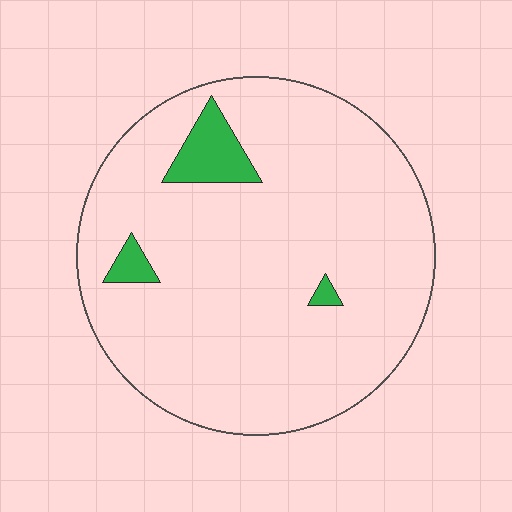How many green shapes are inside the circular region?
3.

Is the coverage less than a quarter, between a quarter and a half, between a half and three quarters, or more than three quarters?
Less than a quarter.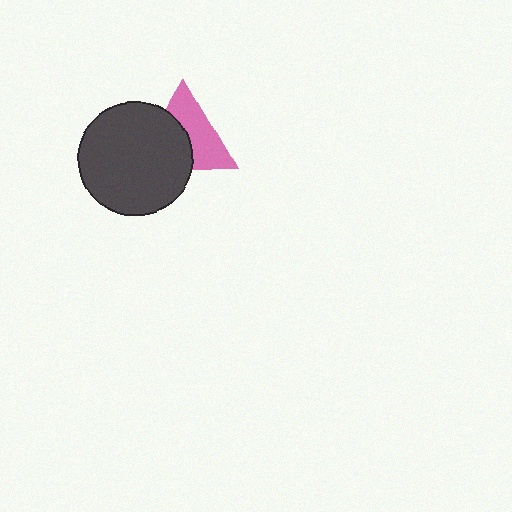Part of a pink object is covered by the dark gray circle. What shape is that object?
It is a triangle.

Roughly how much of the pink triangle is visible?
About half of it is visible (roughly 53%).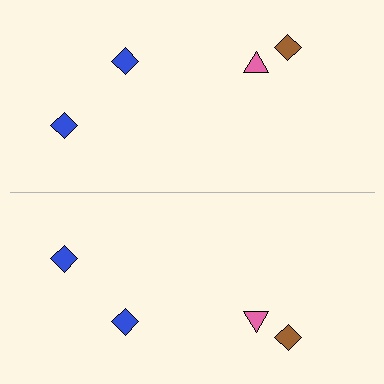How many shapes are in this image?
There are 8 shapes in this image.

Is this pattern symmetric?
Yes, this pattern has bilateral (reflection) symmetry.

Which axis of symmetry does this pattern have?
The pattern has a horizontal axis of symmetry running through the center of the image.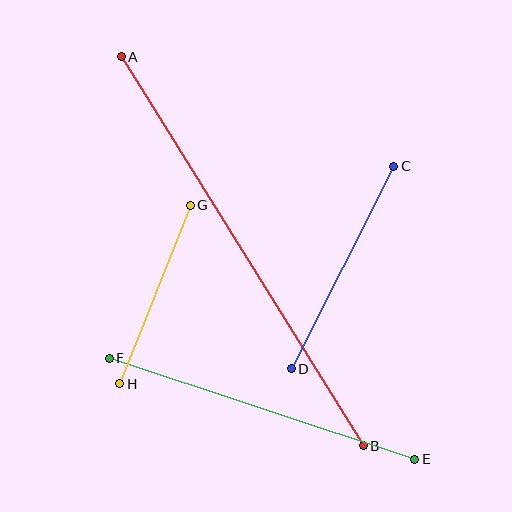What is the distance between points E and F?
The distance is approximately 322 pixels.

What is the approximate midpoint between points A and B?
The midpoint is at approximately (242, 251) pixels.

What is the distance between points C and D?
The distance is approximately 227 pixels.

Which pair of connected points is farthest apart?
Points A and B are farthest apart.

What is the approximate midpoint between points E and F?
The midpoint is at approximately (262, 409) pixels.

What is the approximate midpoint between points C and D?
The midpoint is at approximately (343, 267) pixels.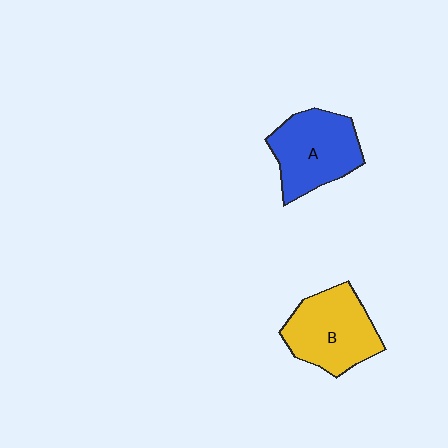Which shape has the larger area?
Shape B (yellow).